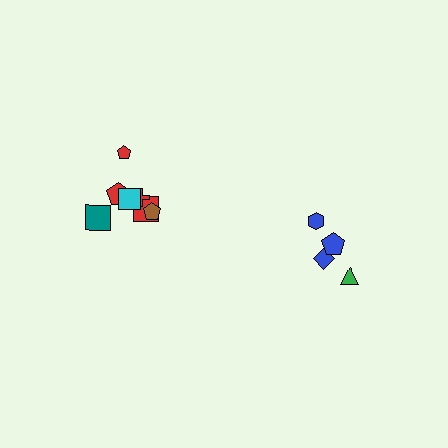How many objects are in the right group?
There are 4 objects.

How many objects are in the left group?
There are 7 objects.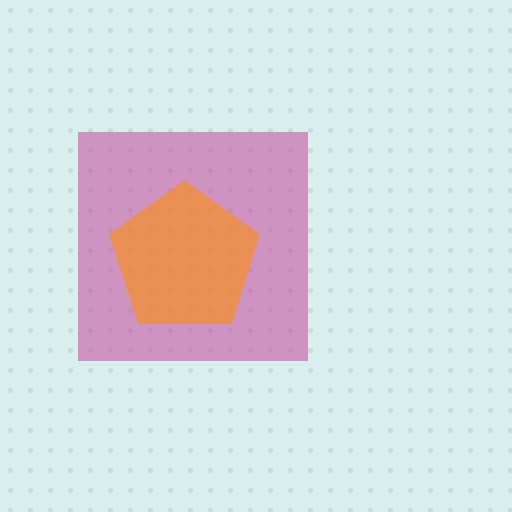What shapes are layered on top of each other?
The layered shapes are: a magenta square, an orange pentagon.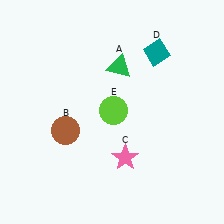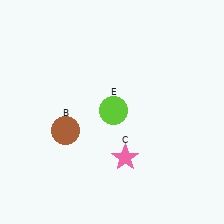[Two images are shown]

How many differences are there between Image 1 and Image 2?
There are 2 differences between the two images.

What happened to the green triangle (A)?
The green triangle (A) was removed in Image 2. It was in the top-right area of Image 1.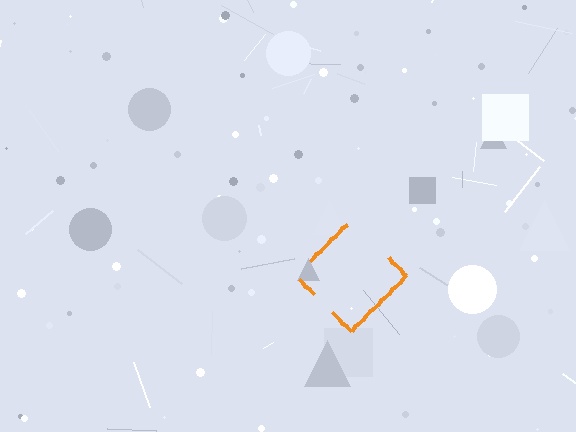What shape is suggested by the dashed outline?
The dashed outline suggests a diamond.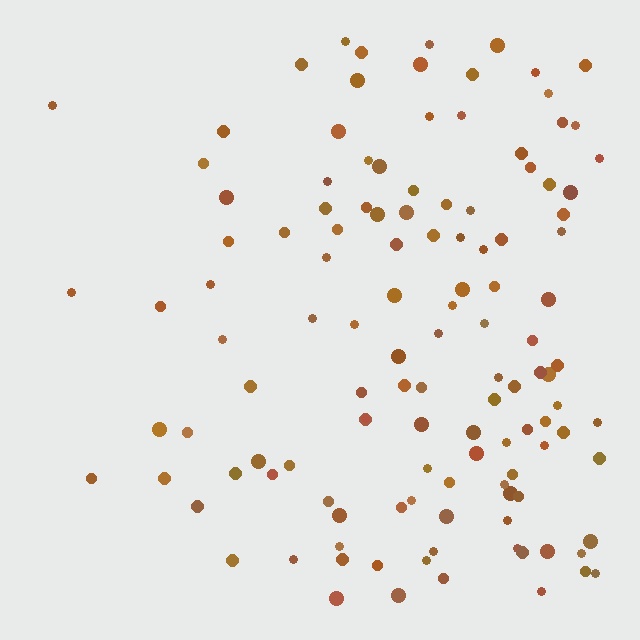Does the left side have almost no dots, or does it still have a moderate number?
Still a moderate number, just noticeably fewer than the right.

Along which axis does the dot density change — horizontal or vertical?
Horizontal.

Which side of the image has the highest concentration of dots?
The right.